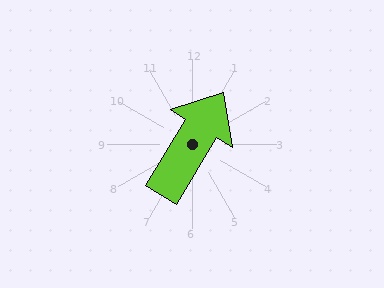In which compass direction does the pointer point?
Northeast.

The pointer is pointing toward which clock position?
Roughly 1 o'clock.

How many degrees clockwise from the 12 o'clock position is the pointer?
Approximately 31 degrees.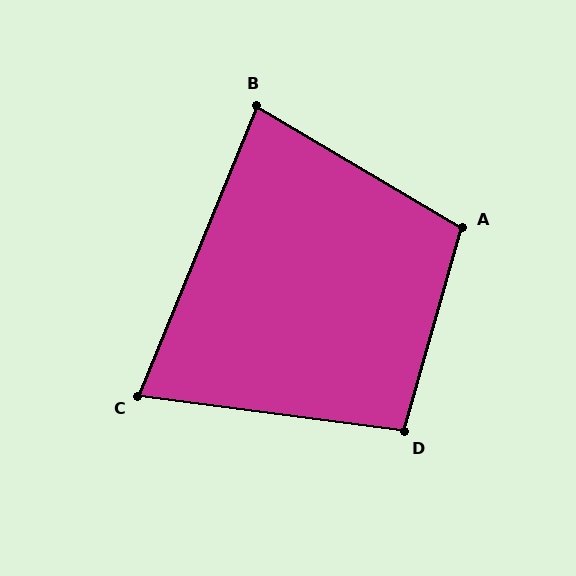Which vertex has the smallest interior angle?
C, at approximately 75 degrees.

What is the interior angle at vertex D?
Approximately 98 degrees (obtuse).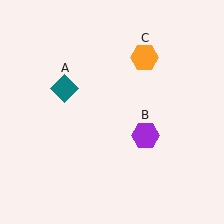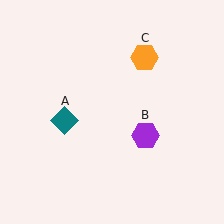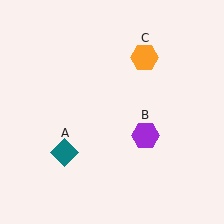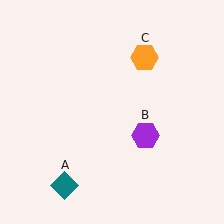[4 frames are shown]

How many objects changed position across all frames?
1 object changed position: teal diamond (object A).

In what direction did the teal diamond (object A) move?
The teal diamond (object A) moved down.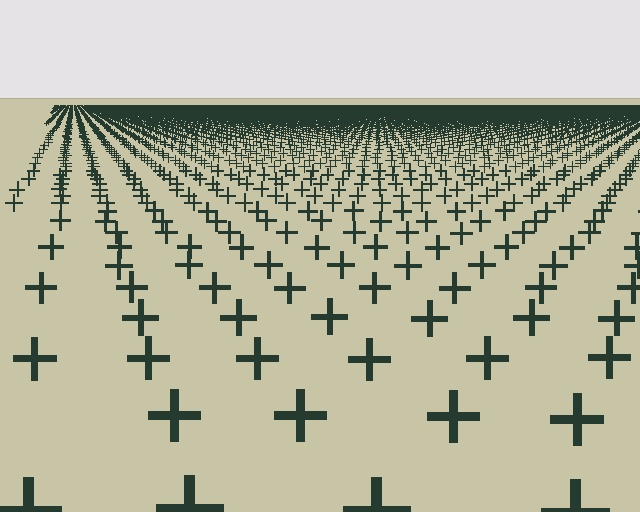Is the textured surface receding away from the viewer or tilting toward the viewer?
The surface is receding away from the viewer. Texture elements get smaller and denser toward the top.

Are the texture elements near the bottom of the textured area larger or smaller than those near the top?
Larger. Near the bottom, elements are closer to the viewer and appear at a bigger on-screen size.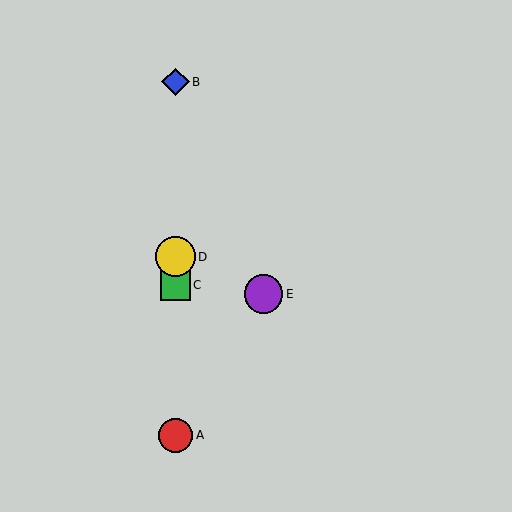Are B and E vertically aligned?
No, B is at x≈175 and E is at x≈263.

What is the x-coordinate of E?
Object E is at x≈263.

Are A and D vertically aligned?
Yes, both are at x≈175.